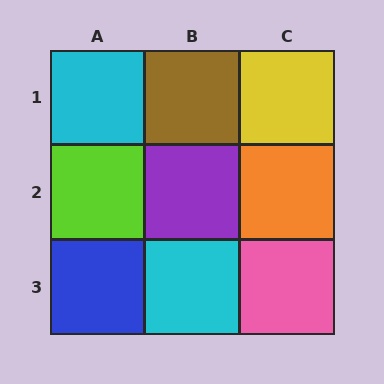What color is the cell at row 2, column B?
Purple.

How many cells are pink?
1 cell is pink.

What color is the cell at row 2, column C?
Orange.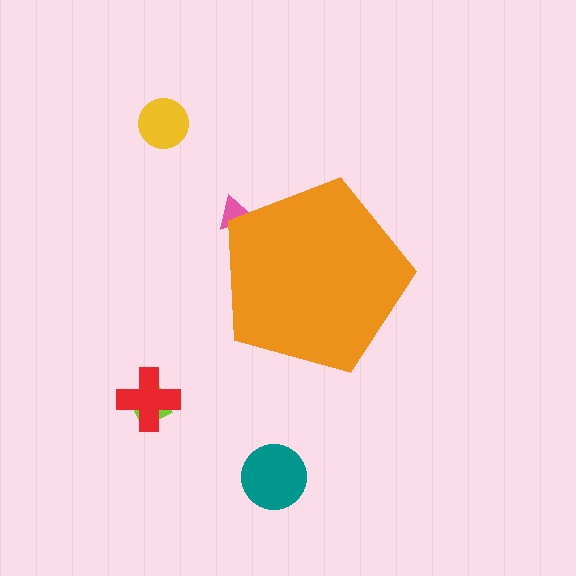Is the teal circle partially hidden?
No, the teal circle is fully visible.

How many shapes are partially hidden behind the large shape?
1 shape is partially hidden.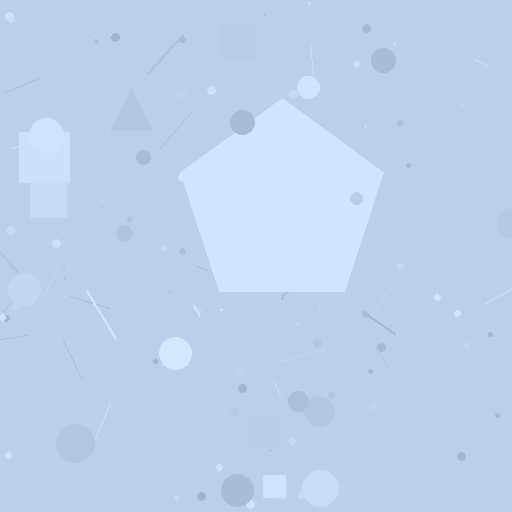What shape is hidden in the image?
A pentagon is hidden in the image.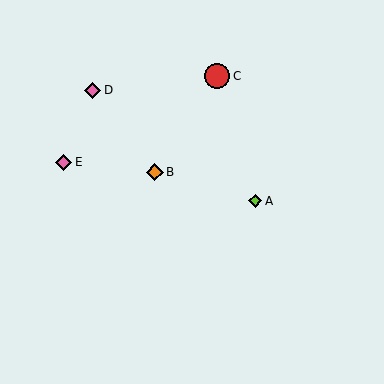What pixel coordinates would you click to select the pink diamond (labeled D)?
Click at (93, 90) to select the pink diamond D.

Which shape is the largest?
The red circle (labeled C) is the largest.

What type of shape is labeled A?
Shape A is a lime diamond.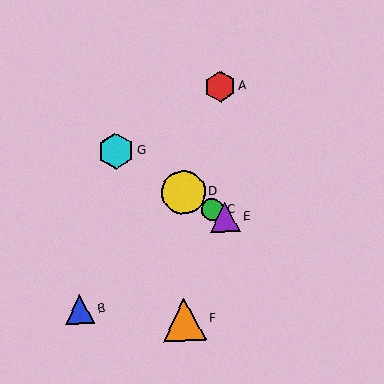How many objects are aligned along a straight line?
4 objects (C, D, E, G) are aligned along a straight line.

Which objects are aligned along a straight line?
Objects C, D, E, G are aligned along a straight line.